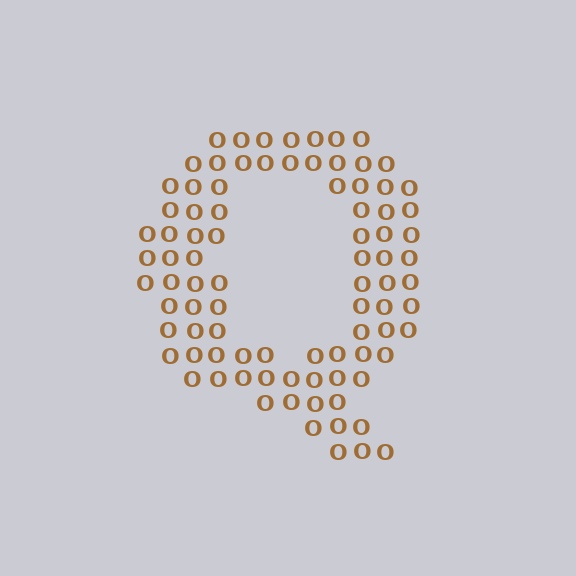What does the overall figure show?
The overall figure shows the letter Q.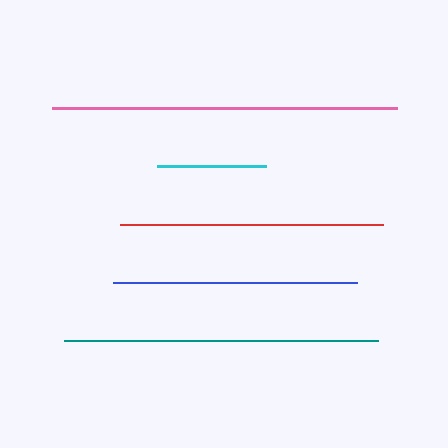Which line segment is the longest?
The pink line is the longest at approximately 345 pixels.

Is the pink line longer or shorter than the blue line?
The pink line is longer than the blue line.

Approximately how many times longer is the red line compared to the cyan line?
The red line is approximately 2.4 times the length of the cyan line.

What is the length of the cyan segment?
The cyan segment is approximately 109 pixels long.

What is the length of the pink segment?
The pink segment is approximately 345 pixels long.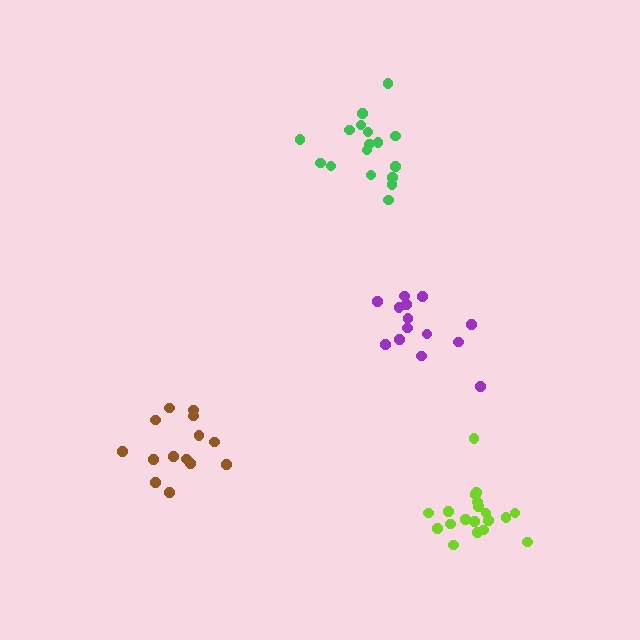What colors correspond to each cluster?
The clusters are colored: brown, lime, purple, green.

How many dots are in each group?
Group 1: 14 dots, Group 2: 19 dots, Group 3: 14 dots, Group 4: 17 dots (64 total).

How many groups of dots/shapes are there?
There are 4 groups.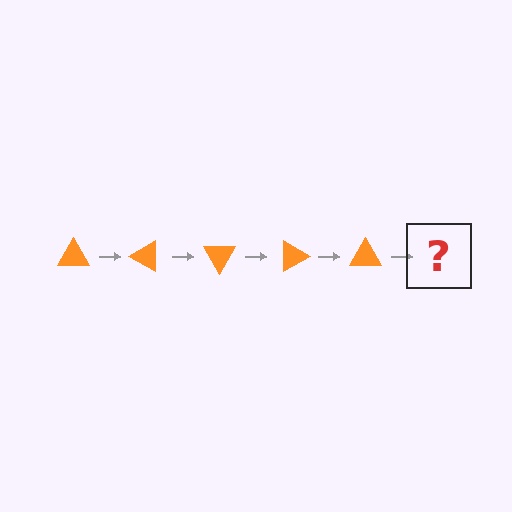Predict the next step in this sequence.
The next step is an orange triangle rotated 150 degrees.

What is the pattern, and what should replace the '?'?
The pattern is that the triangle rotates 30 degrees each step. The '?' should be an orange triangle rotated 150 degrees.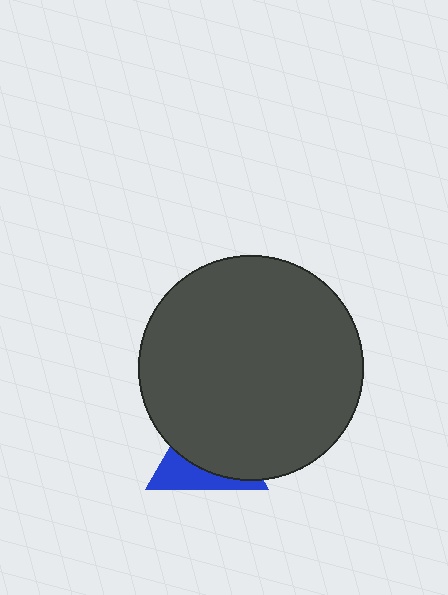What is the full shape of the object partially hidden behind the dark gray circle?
The partially hidden object is a blue triangle.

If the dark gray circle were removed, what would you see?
You would see the complete blue triangle.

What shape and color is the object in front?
The object in front is a dark gray circle.